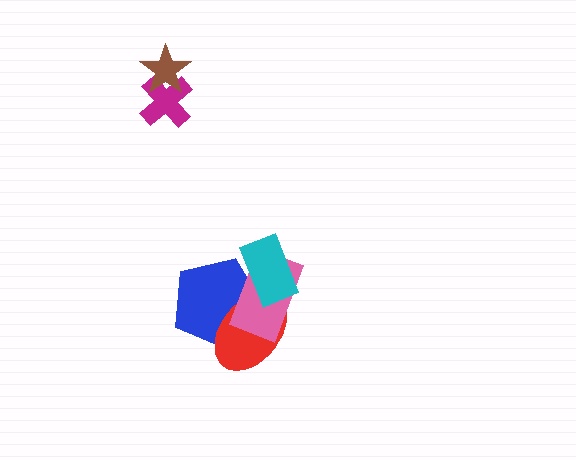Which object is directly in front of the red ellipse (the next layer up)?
The pink rectangle is directly in front of the red ellipse.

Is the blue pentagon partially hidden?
Yes, it is partially covered by another shape.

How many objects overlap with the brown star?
1 object overlaps with the brown star.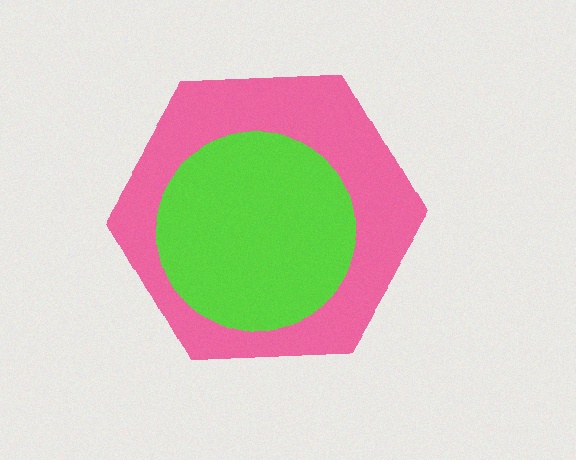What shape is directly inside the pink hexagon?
The lime circle.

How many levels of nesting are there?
2.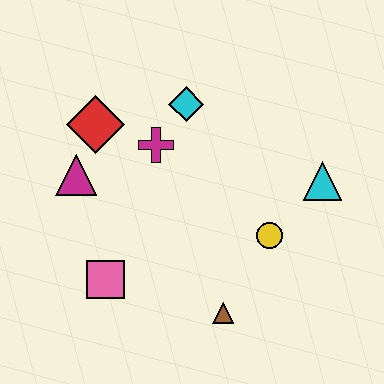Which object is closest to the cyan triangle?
The yellow circle is closest to the cyan triangle.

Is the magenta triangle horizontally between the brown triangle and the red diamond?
No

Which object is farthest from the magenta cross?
The brown triangle is farthest from the magenta cross.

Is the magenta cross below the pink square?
No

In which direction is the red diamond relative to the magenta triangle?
The red diamond is above the magenta triangle.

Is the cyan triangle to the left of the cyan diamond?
No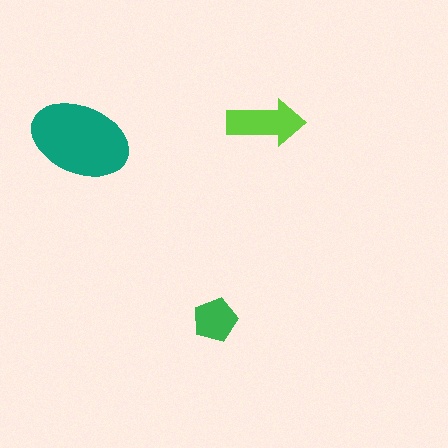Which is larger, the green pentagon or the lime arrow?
The lime arrow.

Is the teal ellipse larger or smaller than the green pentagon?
Larger.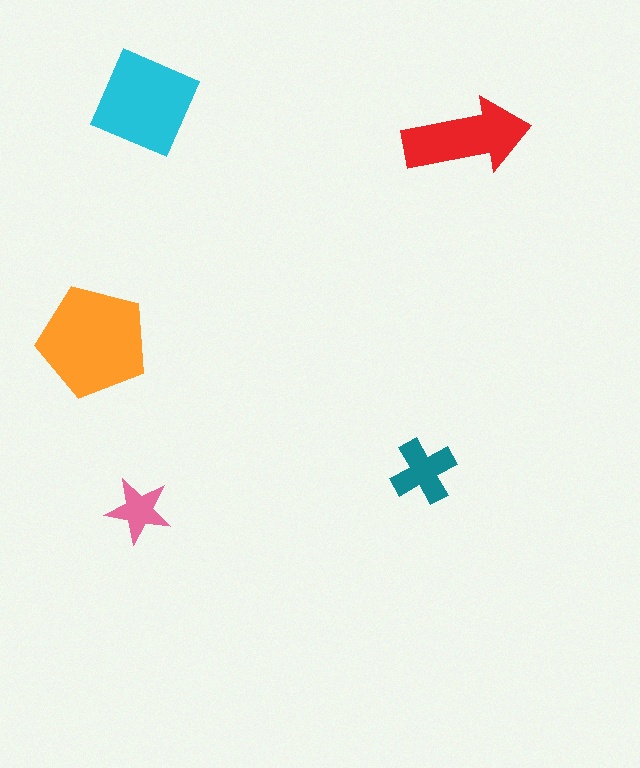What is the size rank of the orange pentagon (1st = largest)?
1st.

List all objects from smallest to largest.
The pink star, the teal cross, the red arrow, the cyan square, the orange pentagon.